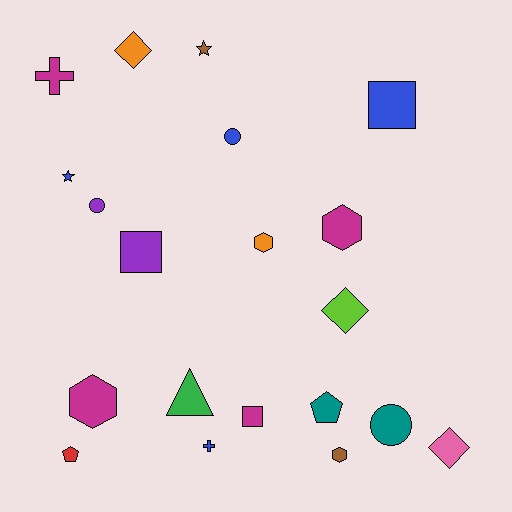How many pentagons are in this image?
There are 2 pentagons.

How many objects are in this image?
There are 20 objects.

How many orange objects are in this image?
There are 2 orange objects.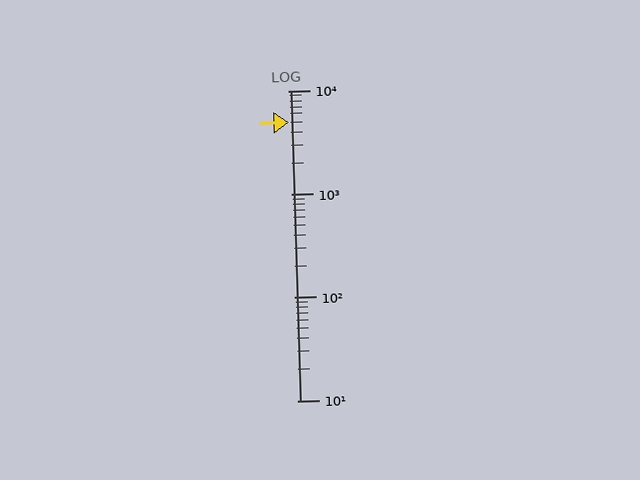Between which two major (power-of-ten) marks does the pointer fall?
The pointer is between 1000 and 10000.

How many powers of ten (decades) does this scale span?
The scale spans 3 decades, from 10 to 10000.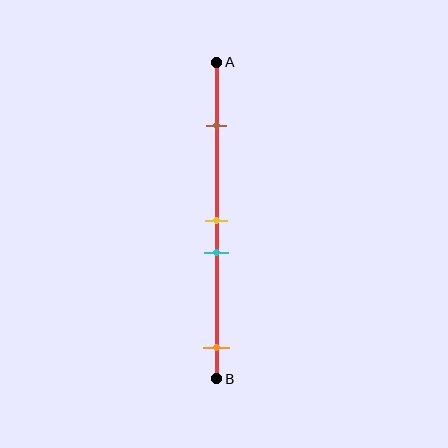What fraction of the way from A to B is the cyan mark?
The cyan mark is approximately 60% (0.6) of the way from A to B.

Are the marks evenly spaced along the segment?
No, the marks are not evenly spaced.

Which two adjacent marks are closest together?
The yellow and cyan marks are the closest adjacent pair.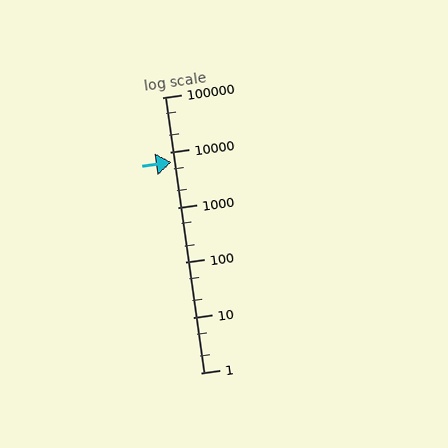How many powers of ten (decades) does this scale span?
The scale spans 5 decades, from 1 to 100000.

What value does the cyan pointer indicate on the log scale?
The pointer indicates approximately 6600.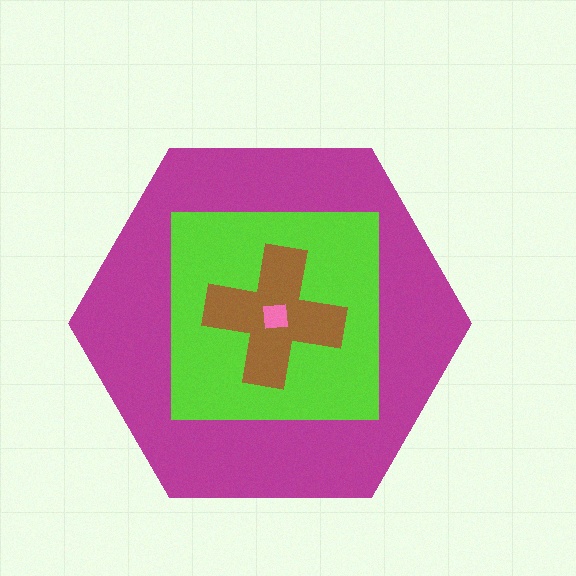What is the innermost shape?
The pink square.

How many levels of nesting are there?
4.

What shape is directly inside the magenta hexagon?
The lime square.